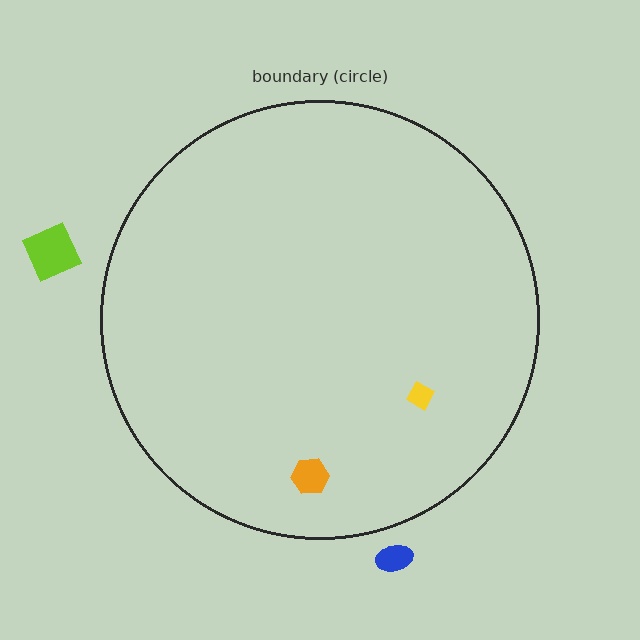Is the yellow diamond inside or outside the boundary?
Inside.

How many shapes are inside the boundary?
2 inside, 2 outside.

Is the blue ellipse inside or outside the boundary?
Outside.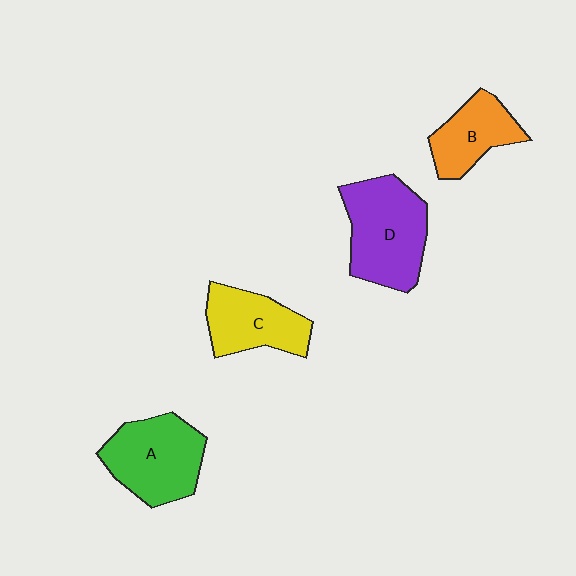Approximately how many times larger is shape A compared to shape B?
Approximately 1.4 times.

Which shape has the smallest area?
Shape B (orange).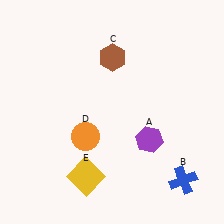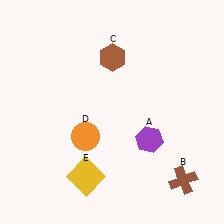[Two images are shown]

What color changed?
The cross (B) changed from blue in Image 1 to brown in Image 2.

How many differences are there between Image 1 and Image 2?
There is 1 difference between the two images.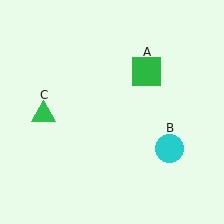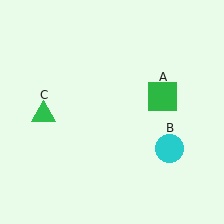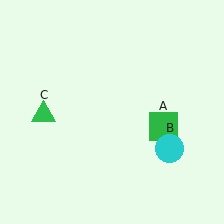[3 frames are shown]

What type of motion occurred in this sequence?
The green square (object A) rotated clockwise around the center of the scene.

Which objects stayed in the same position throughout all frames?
Cyan circle (object B) and green triangle (object C) remained stationary.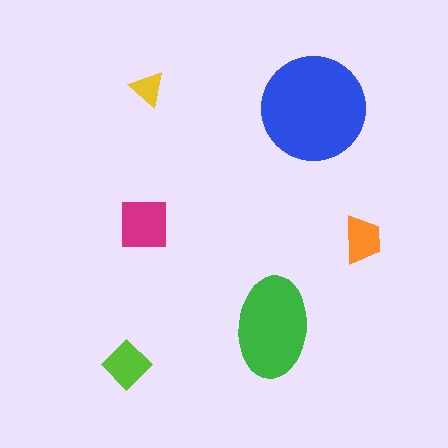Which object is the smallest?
The yellow triangle.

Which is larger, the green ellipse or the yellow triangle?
The green ellipse.